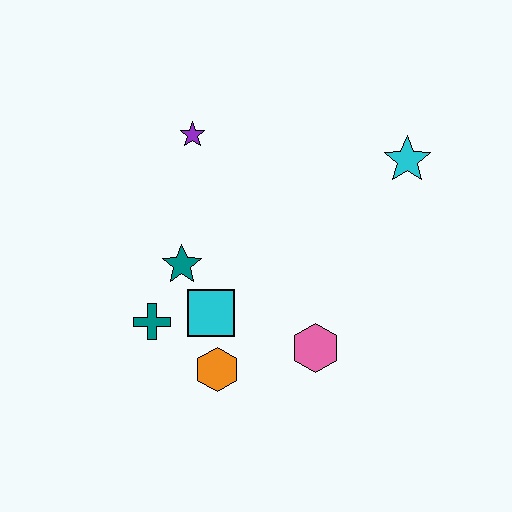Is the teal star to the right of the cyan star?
No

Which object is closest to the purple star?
The teal star is closest to the purple star.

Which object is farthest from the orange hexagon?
The cyan star is farthest from the orange hexagon.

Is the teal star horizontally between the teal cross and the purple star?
Yes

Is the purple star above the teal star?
Yes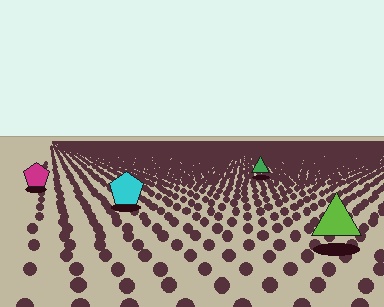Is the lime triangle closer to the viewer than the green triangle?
Yes. The lime triangle is closer — you can tell from the texture gradient: the ground texture is coarser near it.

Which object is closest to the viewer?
The lime triangle is closest. The texture marks near it are larger and more spread out.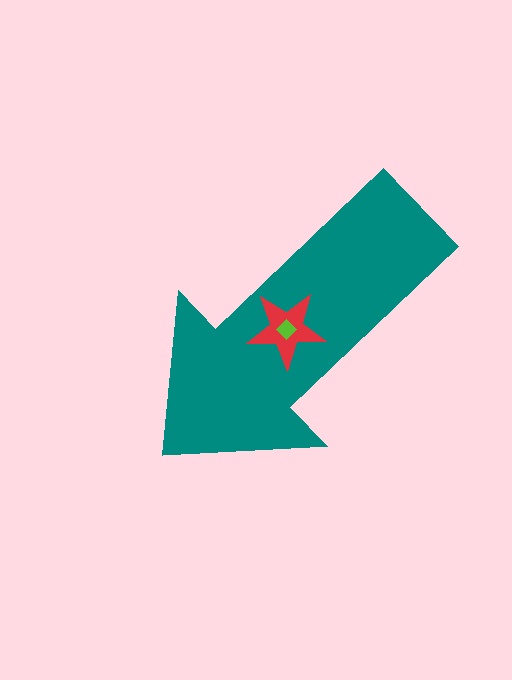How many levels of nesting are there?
3.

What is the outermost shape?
The teal arrow.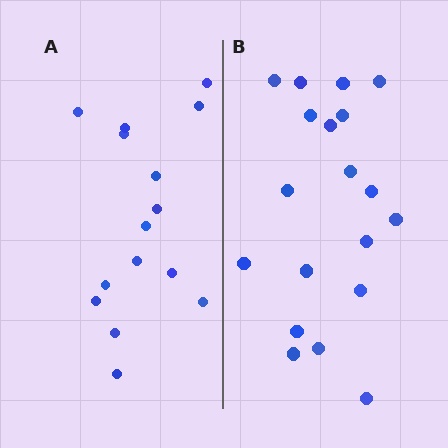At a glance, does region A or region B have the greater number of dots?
Region B (the right region) has more dots.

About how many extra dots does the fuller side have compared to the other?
Region B has about 4 more dots than region A.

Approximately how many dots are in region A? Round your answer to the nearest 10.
About 20 dots. (The exact count is 15, which rounds to 20.)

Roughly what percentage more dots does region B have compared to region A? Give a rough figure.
About 25% more.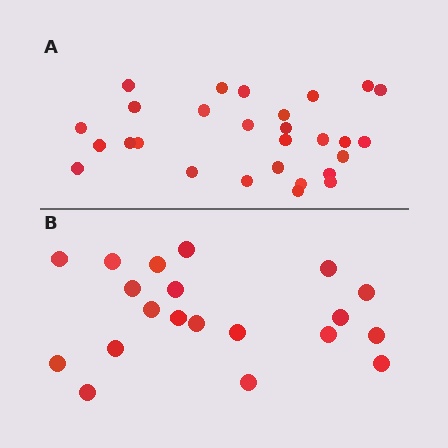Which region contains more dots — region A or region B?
Region A (the top region) has more dots.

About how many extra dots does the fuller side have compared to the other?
Region A has roughly 8 or so more dots than region B.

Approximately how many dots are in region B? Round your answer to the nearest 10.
About 20 dots.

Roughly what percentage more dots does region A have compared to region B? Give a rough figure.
About 40% more.